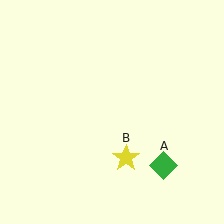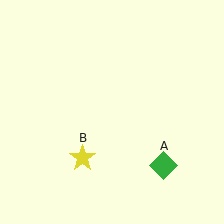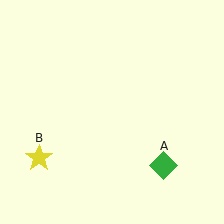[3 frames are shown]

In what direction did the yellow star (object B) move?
The yellow star (object B) moved left.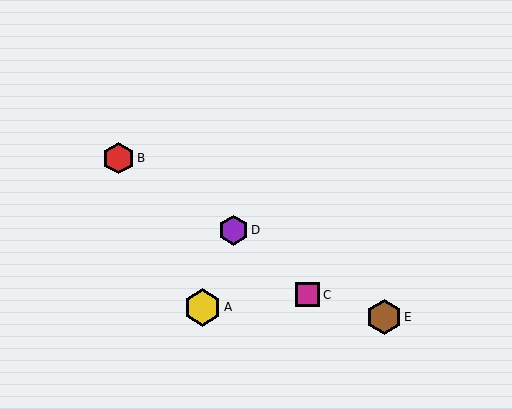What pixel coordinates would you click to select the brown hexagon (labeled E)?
Click at (384, 317) to select the brown hexagon E.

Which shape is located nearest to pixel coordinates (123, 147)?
The red hexagon (labeled B) at (118, 158) is nearest to that location.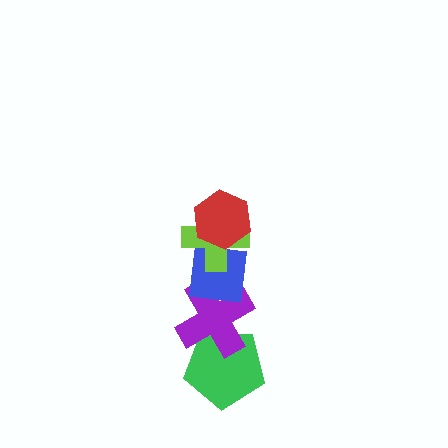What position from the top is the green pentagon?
The green pentagon is 5th from the top.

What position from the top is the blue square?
The blue square is 3rd from the top.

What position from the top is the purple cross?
The purple cross is 4th from the top.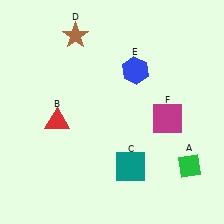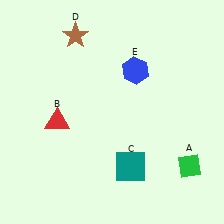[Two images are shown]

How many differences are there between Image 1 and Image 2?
There is 1 difference between the two images.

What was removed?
The magenta square (F) was removed in Image 2.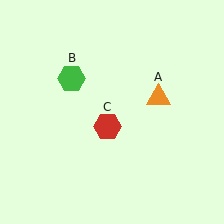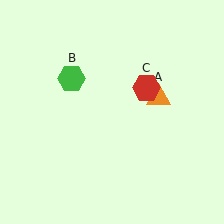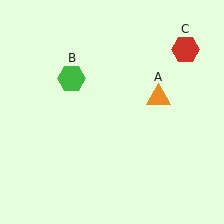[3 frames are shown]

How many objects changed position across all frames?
1 object changed position: red hexagon (object C).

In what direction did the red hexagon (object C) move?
The red hexagon (object C) moved up and to the right.